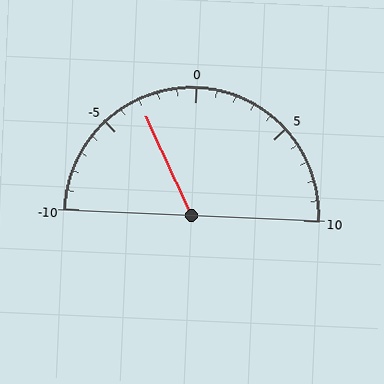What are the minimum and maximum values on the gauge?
The gauge ranges from -10 to 10.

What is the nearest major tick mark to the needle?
The nearest major tick mark is -5.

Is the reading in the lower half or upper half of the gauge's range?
The reading is in the lower half of the range (-10 to 10).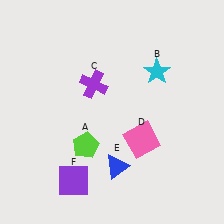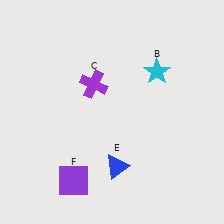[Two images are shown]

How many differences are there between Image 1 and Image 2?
There are 2 differences between the two images.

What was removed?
The lime pentagon (A), the pink square (D) were removed in Image 2.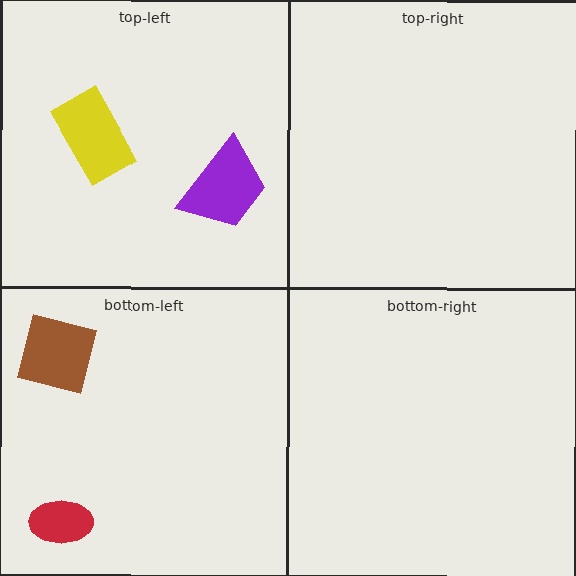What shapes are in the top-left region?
The yellow rectangle, the purple trapezoid.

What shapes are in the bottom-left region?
The red ellipse, the brown square.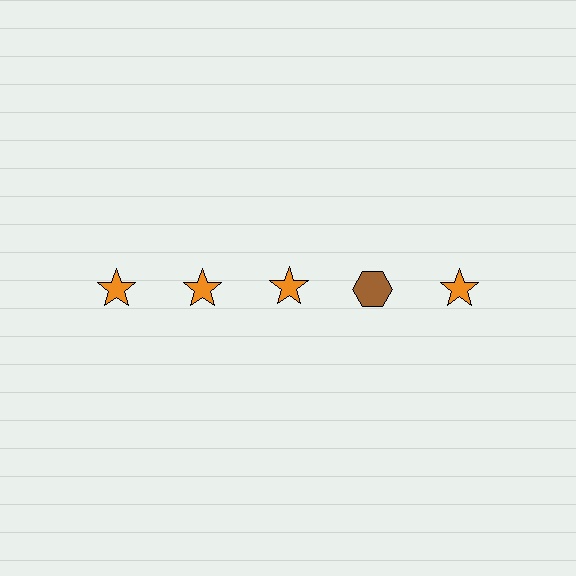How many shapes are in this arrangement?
There are 5 shapes arranged in a grid pattern.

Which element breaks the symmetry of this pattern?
The brown hexagon in the top row, second from right column breaks the symmetry. All other shapes are orange stars.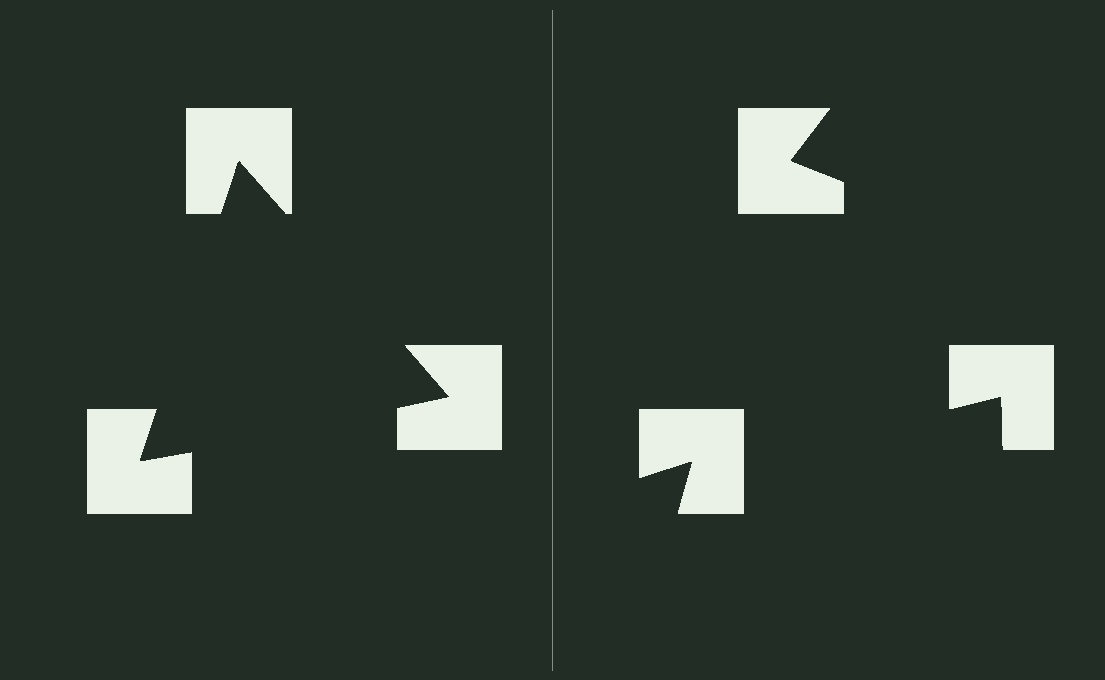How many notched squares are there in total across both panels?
6 — 3 on each side.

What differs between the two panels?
The notched squares are positioned identically on both sides; only the wedge orientations differ. On the left they align to a triangle; on the right they are misaligned.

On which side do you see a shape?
An illusory triangle appears on the left side. On the right side the wedge cuts are rotated, so no coherent shape forms.